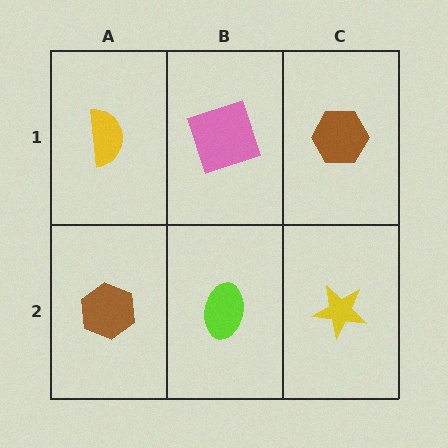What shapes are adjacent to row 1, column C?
A yellow star (row 2, column C), a pink square (row 1, column B).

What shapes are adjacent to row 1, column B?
A lime ellipse (row 2, column B), a yellow semicircle (row 1, column A), a brown hexagon (row 1, column C).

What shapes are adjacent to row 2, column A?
A yellow semicircle (row 1, column A), a lime ellipse (row 2, column B).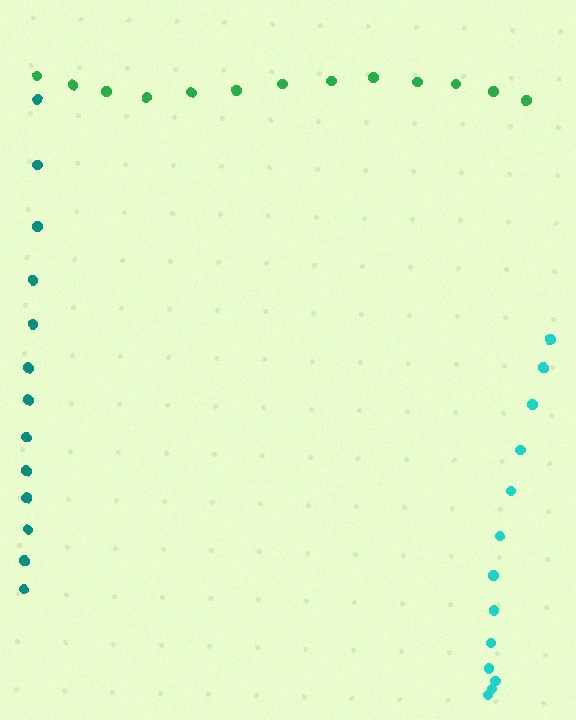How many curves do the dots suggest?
There are 3 distinct paths.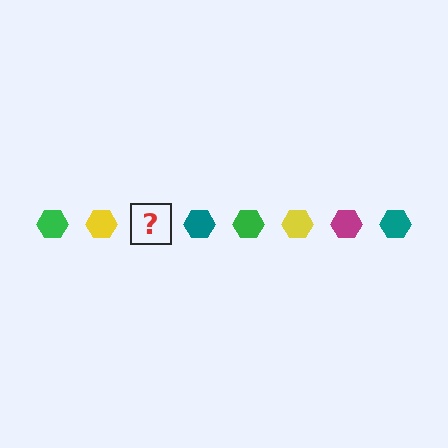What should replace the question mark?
The question mark should be replaced with a magenta hexagon.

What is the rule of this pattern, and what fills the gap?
The rule is that the pattern cycles through green, yellow, magenta, teal hexagons. The gap should be filled with a magenta hexagon.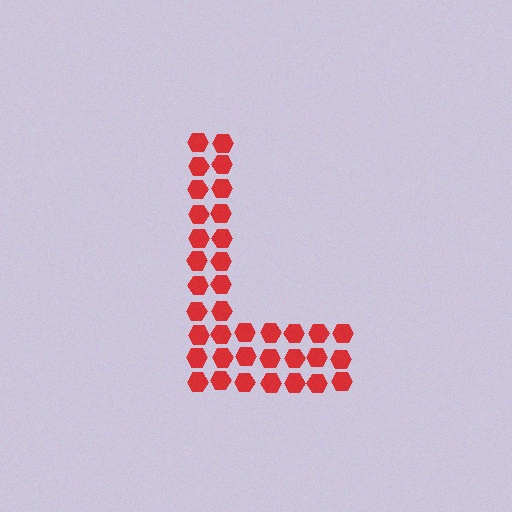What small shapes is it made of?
It is made of small hexagons.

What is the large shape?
The large shape is the letter L.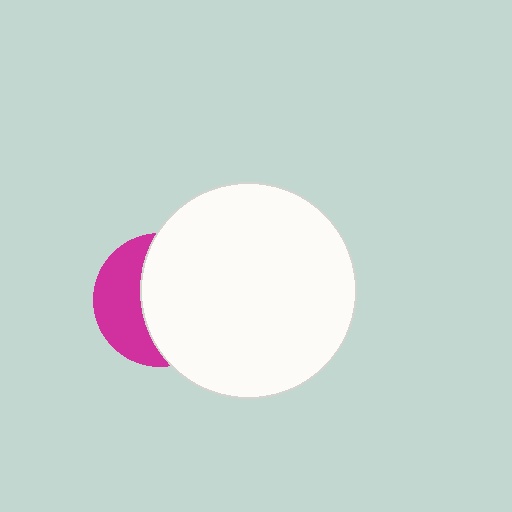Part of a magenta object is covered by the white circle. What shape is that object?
It is a circle.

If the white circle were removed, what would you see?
You would see the complete magenta circle.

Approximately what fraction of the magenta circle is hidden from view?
Roughly 62% of the magenta circle is hidden behind the white circle.